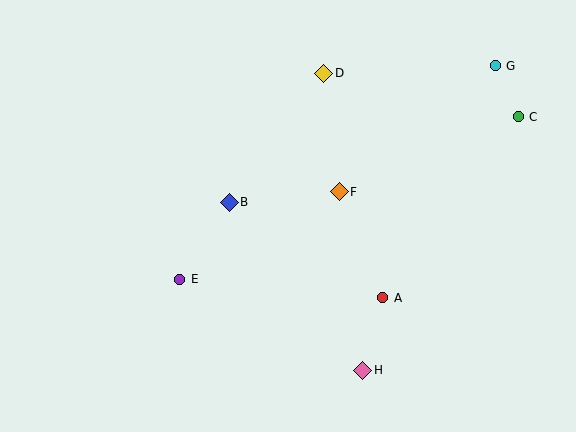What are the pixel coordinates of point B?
Point B is at (229, 202).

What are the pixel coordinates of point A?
Point A is at (383, 298).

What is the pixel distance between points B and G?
The distance between B and G is 299 pixels.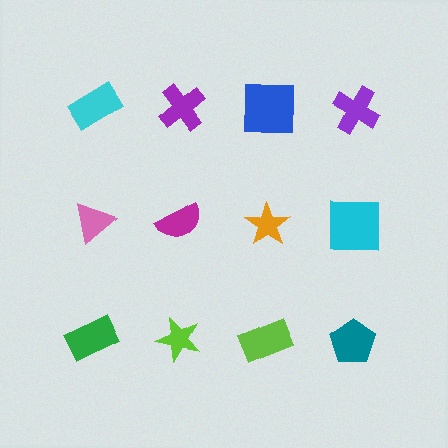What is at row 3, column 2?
A lime star.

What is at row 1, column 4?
A purple cross.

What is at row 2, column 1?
A pink triangle.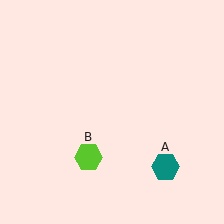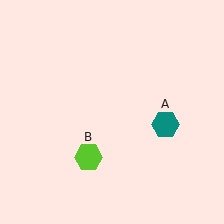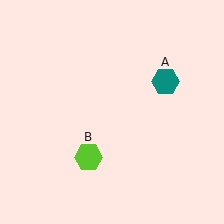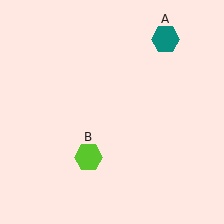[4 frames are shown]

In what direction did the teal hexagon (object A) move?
The teal hexagon (object A) moved up.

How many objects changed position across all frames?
1 object changed position: teal hexagon (object A).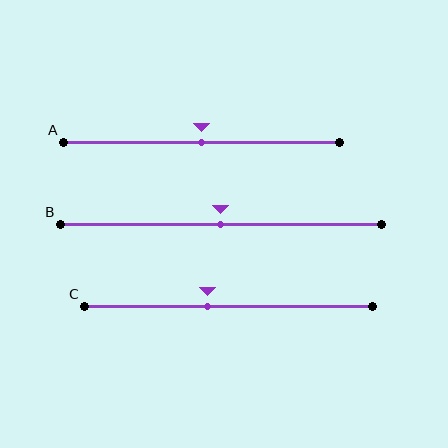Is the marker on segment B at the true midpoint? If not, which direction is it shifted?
Yes, the marker on segment B is at the true midpoint.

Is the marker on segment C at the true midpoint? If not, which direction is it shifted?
No, the marker on segment C is shifted to the left by about 7% of the segment length.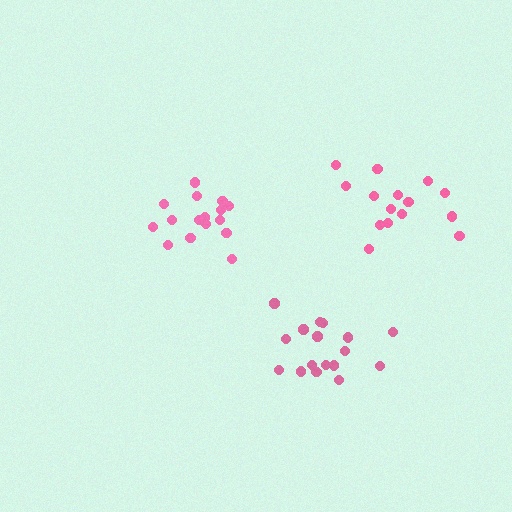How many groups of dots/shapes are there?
There are 3 groups.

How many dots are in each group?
Group 1: 15 dots, Group 2: 16 dots, Group 3: 17 dots (48 total).